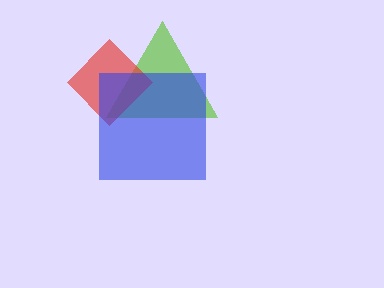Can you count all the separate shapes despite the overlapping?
Yes, there are 3 separate shapes.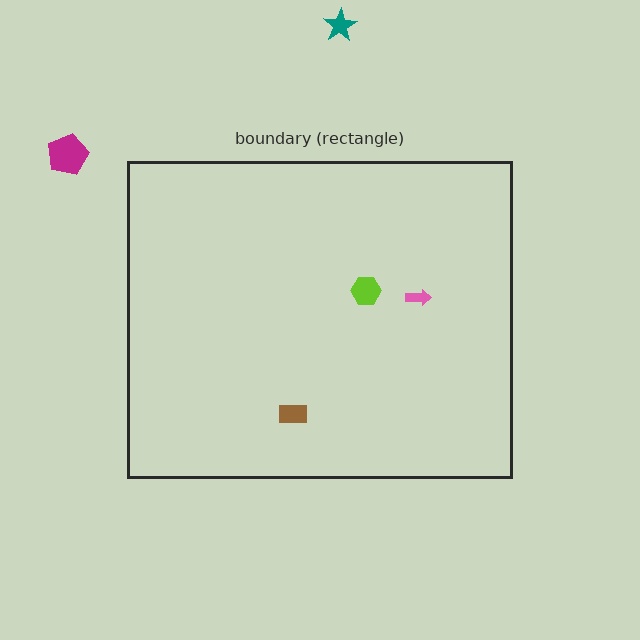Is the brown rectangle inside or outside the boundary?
Inside.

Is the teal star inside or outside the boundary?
Outside.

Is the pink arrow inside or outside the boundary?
Inside.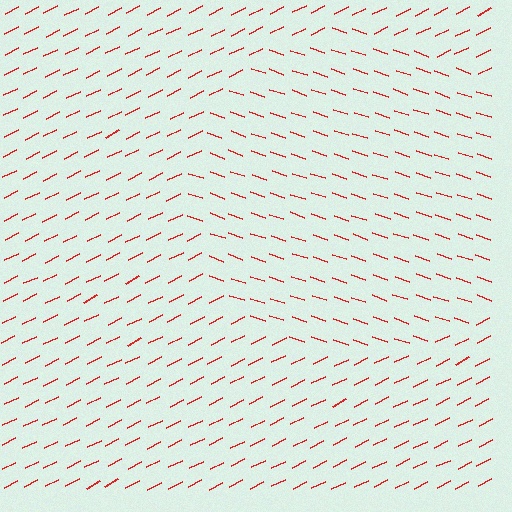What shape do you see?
I see a circle.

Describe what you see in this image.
The image is filled with small red line segments. A circle region in the image has lines oriented differently from the surrounding lines, creating a visible texture boundary.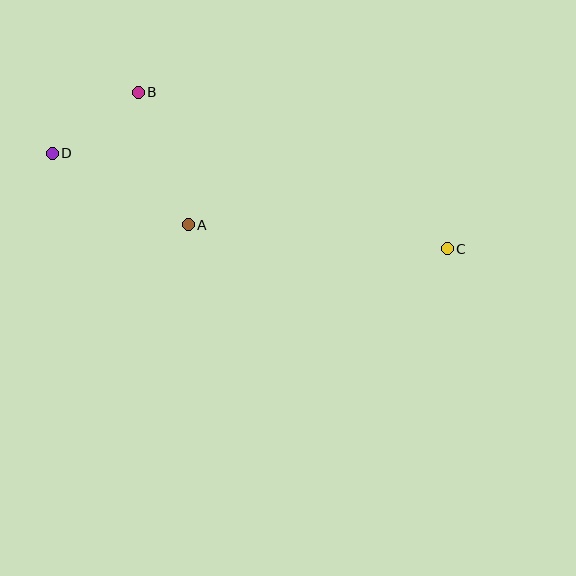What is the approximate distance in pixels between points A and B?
The distance between A and B is approximately 141 pixels.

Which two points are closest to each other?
Points B and D are closest to each other.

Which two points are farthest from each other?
Points C and D are farthest from each other.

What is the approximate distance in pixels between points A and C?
The distance between A and C is approximately 260 pixels.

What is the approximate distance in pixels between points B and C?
The distance between B and C is approximately 346 pixels.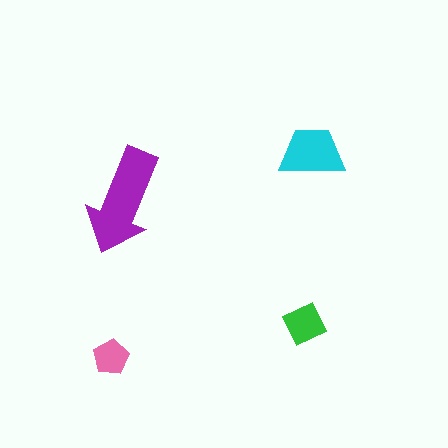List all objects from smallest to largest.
The pink pentagon, the green square, the cyan trapezoid, the purple arrow.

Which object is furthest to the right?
The cyan trapezoid is rightmost.